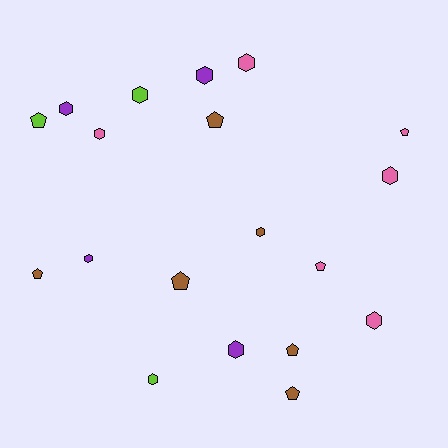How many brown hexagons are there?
There is 1 brown hexagon.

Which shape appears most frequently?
Hexagon, with 11 objects.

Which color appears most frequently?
Brown, with 6 objects.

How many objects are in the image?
There are 19 objects.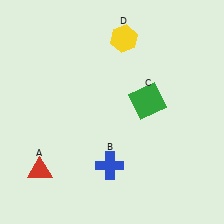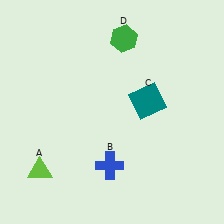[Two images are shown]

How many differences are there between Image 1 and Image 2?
There are 3 differences between the two images.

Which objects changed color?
A changed from red to lime. C changed from green to teal. D changed from yellow to green.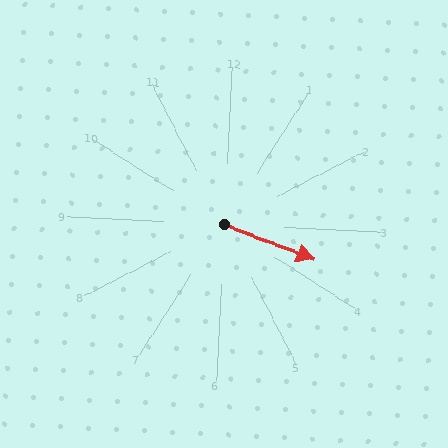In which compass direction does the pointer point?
East.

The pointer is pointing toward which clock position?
Roughly 4 o'clock.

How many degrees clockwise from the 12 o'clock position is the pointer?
Approximately 109 degrees.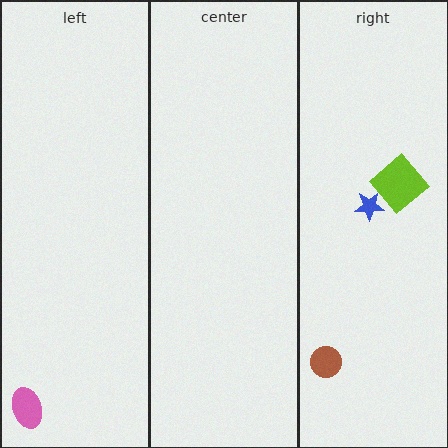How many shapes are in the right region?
3.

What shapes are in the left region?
The pink ellipse.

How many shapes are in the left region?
1.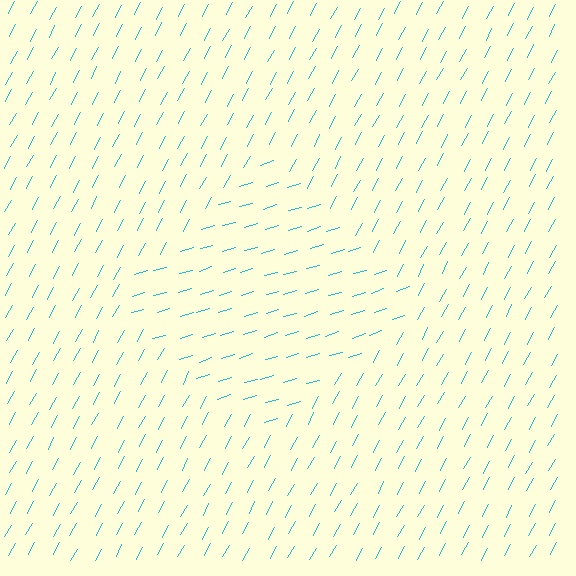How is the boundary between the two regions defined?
The boundary is defined purely by a change in line orientation (approximately 45 degrees difference). All lines are the same color and thickness.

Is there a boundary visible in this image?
Yes, there is a texture boundary formed by a change in line orientation.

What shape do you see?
I see a diamond.